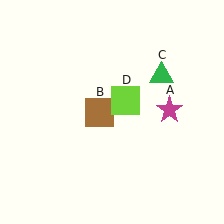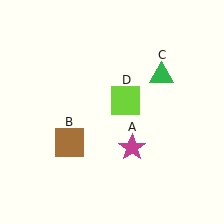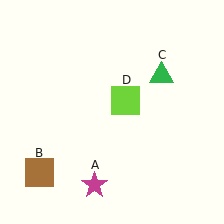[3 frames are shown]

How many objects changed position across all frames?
2 objects changed position: magenta star (object A), brown square (object B).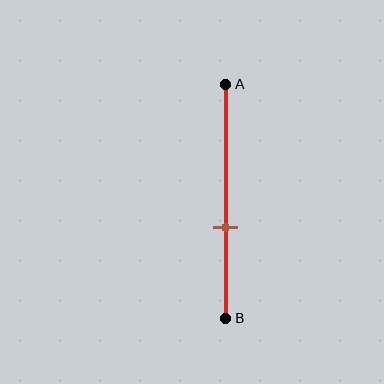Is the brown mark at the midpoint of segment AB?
No, the mark is at about 60% from A, not at the 50% midpoint.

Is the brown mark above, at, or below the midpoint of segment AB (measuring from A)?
The brown mark is below the midpoint of segment AB.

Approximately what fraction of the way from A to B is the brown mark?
The brown mark is approximately 60% of the way from A to B.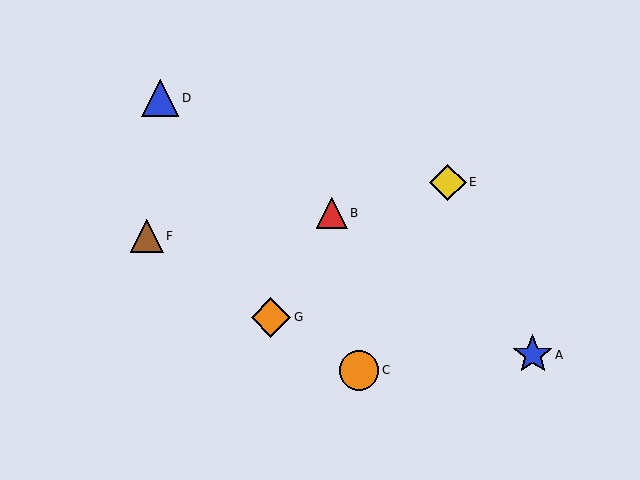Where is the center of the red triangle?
The center of the red triangle is at (332, 213).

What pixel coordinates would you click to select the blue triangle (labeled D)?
Click at (160, 98) to select the blue triangle D.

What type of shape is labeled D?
Shape D is a blue triangle.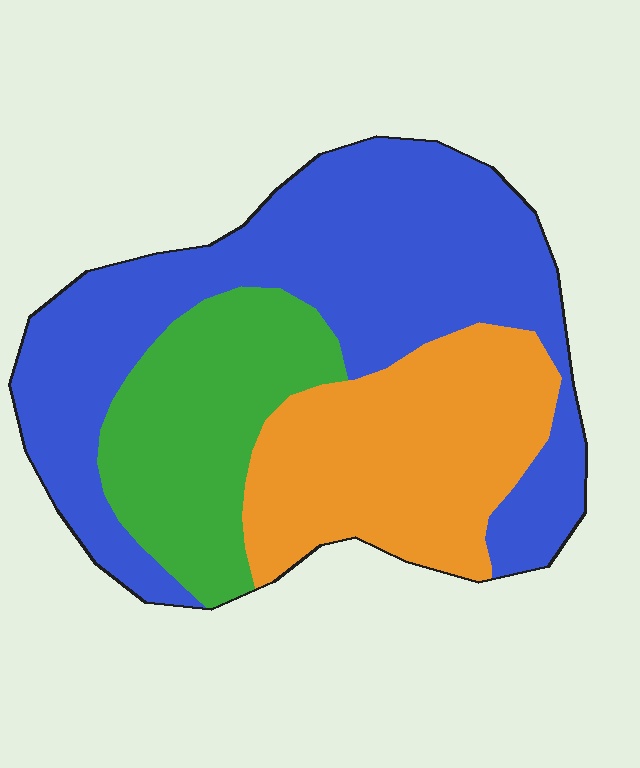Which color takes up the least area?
Green, at roughly 20%.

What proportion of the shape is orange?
Orange takes up about one quarter (1/4) of the shape.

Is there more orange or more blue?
Blue.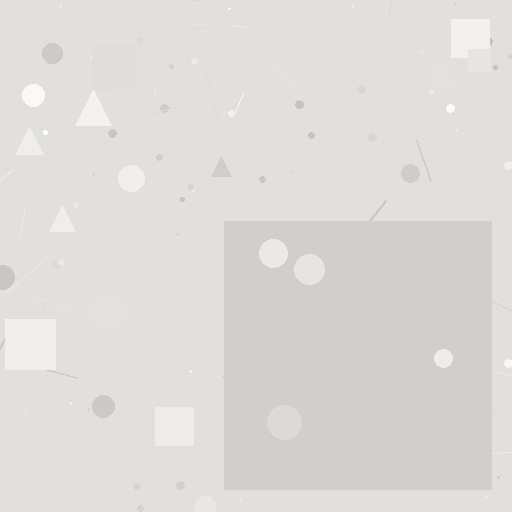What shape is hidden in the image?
A square is hidden in the image.